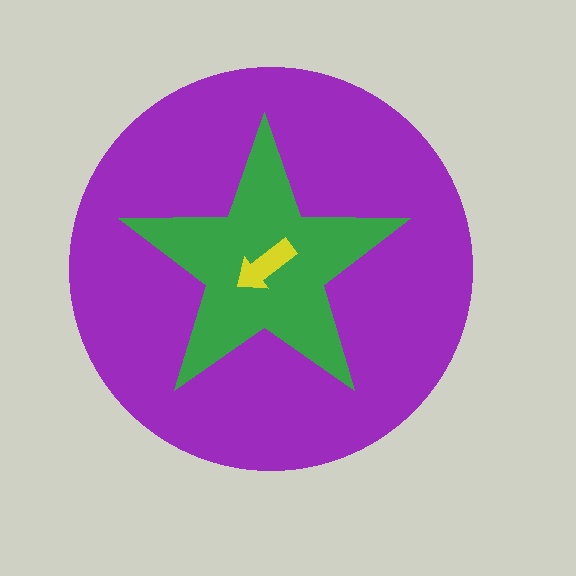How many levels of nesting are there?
3.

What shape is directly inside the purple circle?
The green star.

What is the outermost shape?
The purple circle.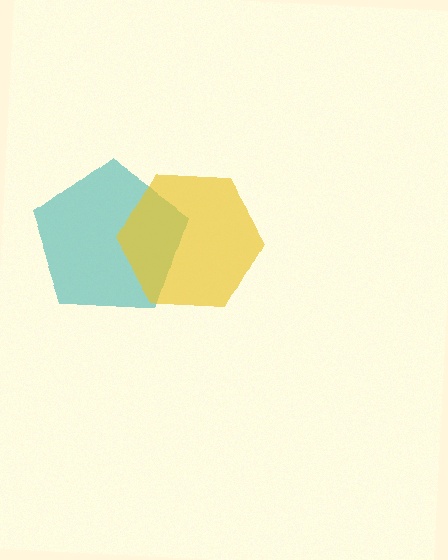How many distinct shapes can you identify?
There are 2 distinct shapes: a teal pentagon, a yellow hexagon.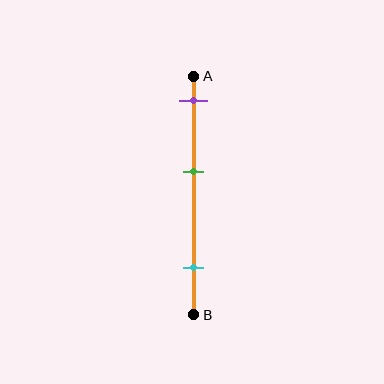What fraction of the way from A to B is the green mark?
The green mark is approximately 40% (0.4) of the way from A to B.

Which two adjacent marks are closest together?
The purple and green marks are the closest adjacent pair.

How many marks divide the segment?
There are 3 marks dividing the segment.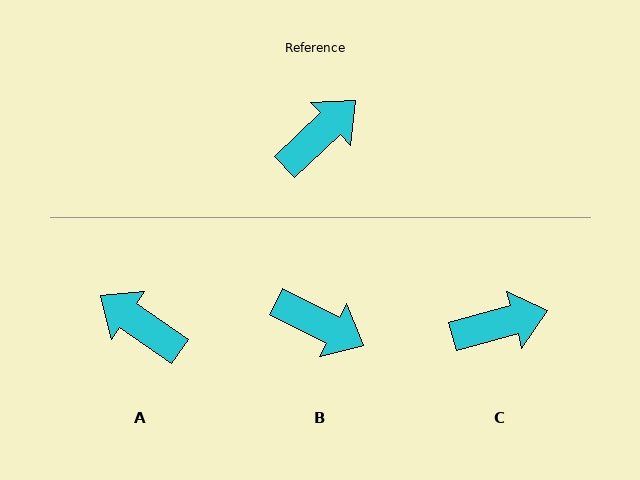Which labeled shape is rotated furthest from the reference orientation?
A, about 102 degrees away.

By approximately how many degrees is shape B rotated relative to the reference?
Approximately 70 degrees clockwise.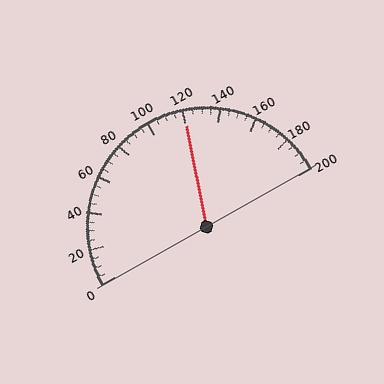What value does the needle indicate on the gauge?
The needle indicates approximately 120.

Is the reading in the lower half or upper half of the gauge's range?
The reading is in the upper half of the range (0 to 200).